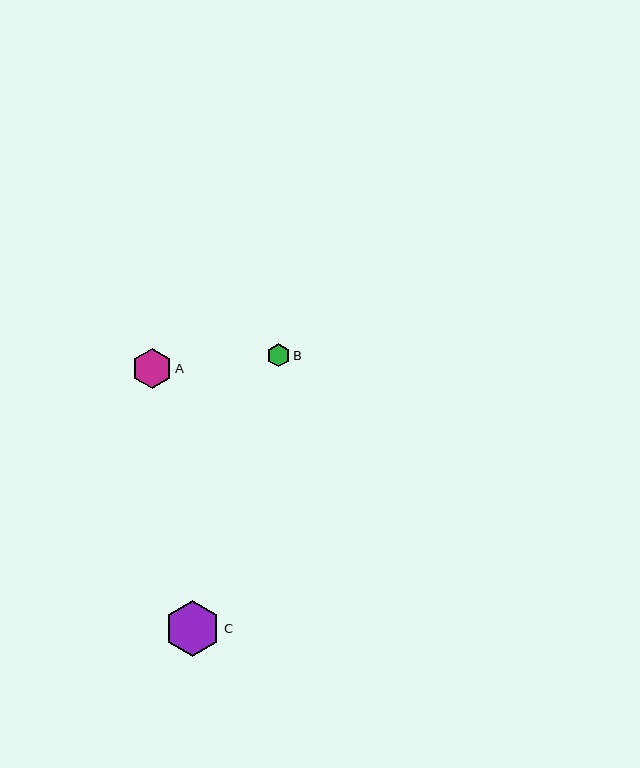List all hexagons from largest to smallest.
From largest to smallest: C, A, B.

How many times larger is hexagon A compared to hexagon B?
Hexagon A is approximately 1.7 times the size of hexagon B.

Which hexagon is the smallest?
Hexagon B is the smallest with a size of approximately 23 pixels.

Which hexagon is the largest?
Hexagon C is the largest with a size of approximately 56 pixels.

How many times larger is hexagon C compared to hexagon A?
Hexagon C is approximately 1.4 times the size of hexagon A.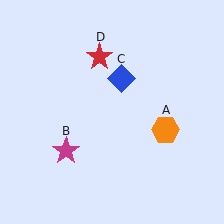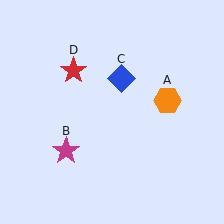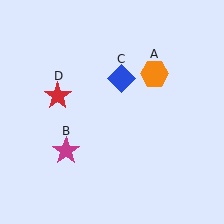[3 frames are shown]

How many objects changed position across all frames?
2 objects changed position: orange hexagon (object A), red star (object D).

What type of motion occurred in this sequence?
The orange hexagon (object A), red star (object D) rotated counterclockwise around the center of the scene.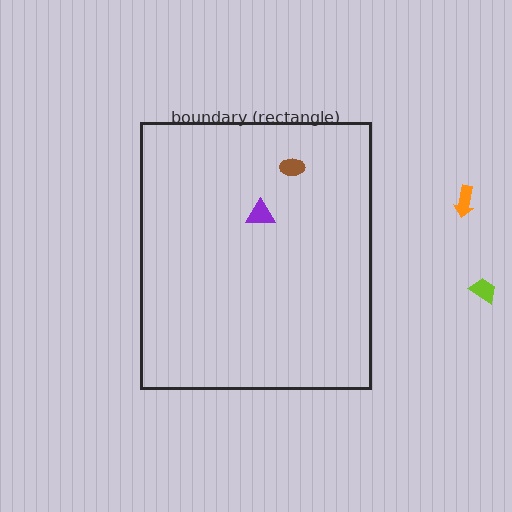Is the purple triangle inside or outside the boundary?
Inside.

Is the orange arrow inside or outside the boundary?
Outside.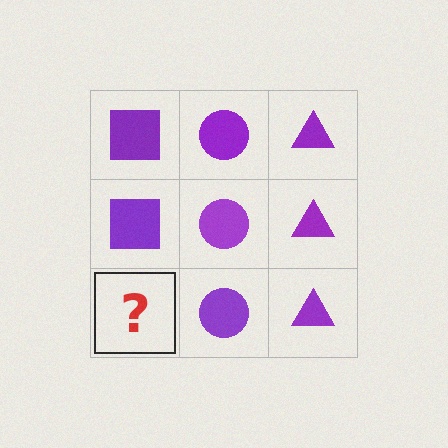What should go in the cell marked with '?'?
The missing cell should contain a purple square.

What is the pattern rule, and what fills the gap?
The rule is that each column has a consistent shape. The gap should be filled with a purple square.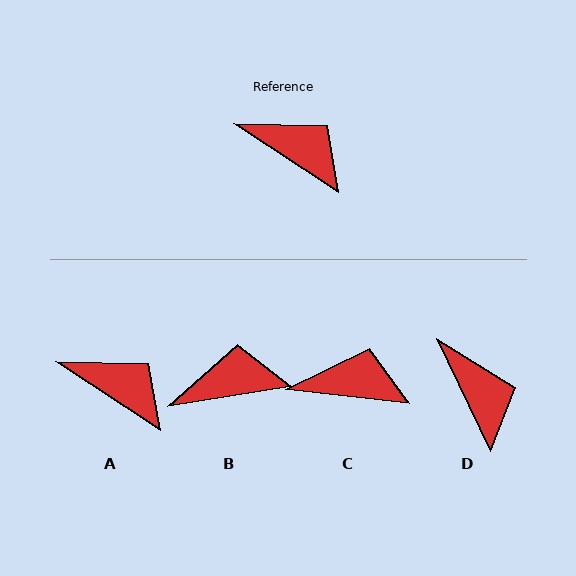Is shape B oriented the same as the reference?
No, it is off by about 42 degrees.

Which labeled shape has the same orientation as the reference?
A.